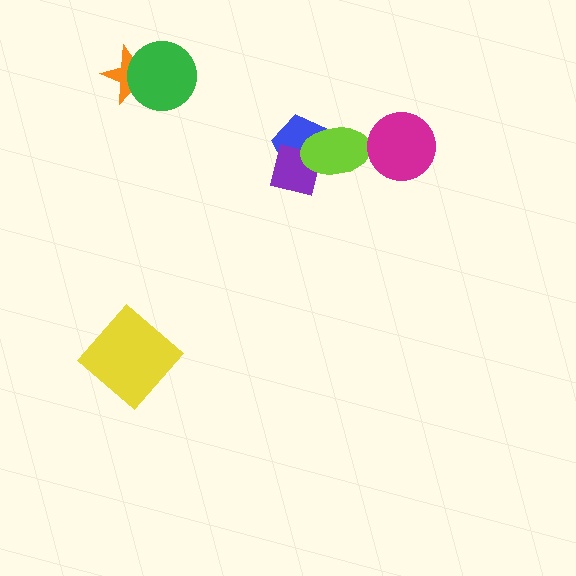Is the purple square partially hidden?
Yes, it is partially covered by another shape.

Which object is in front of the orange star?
The green circle is in front of the orange star.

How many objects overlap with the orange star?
1 object overlaps with the orange star.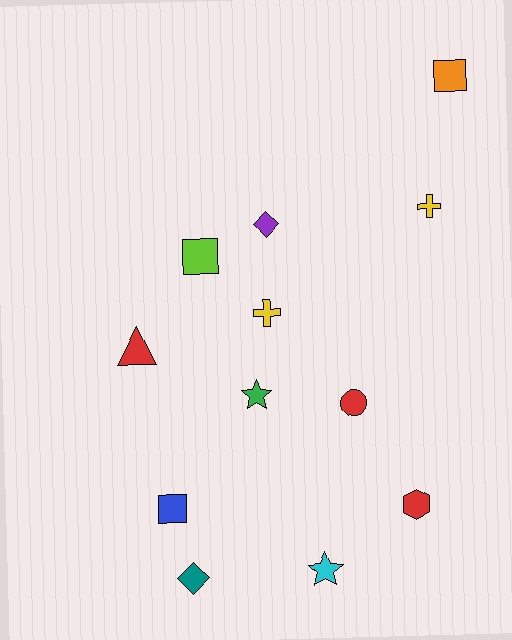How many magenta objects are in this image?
There are no magenta objects.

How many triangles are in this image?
There is 1 triangle.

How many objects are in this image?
There are 12 objects.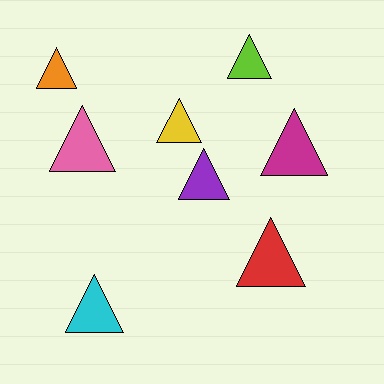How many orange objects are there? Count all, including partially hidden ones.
There is 1 orange object.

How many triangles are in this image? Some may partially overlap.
There are 8 triangles.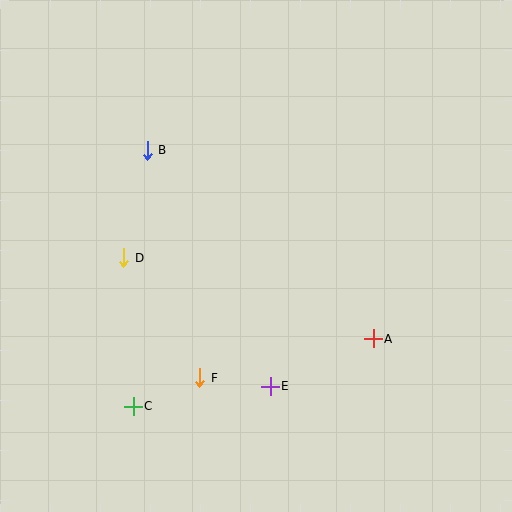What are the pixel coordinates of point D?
Point D is at (124, 258).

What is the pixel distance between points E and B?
The distance between E and B is 266 pixels.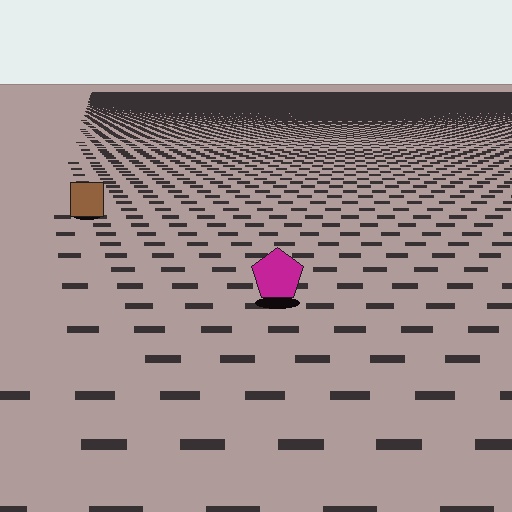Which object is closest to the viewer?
The magenta pentagon is closest. The texture marks near it are larger and more spread out.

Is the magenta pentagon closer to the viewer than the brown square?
Yes. The magenta pentagon is closer — you can tell from the texture gradient: the ground texture is coarser near it.